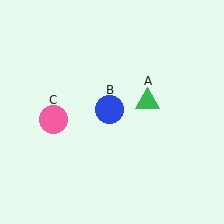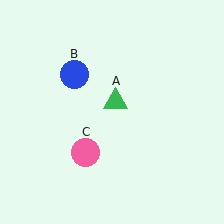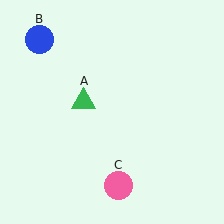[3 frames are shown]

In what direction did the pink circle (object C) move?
The pink circle (object C) moved down and to the right.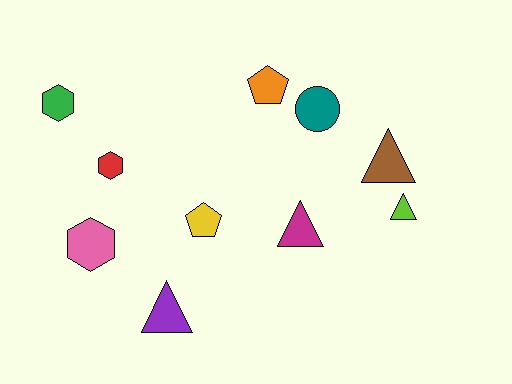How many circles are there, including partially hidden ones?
There is 1 circle.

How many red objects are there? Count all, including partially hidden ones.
There is 1 red object.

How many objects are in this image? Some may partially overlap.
There are 10 objects.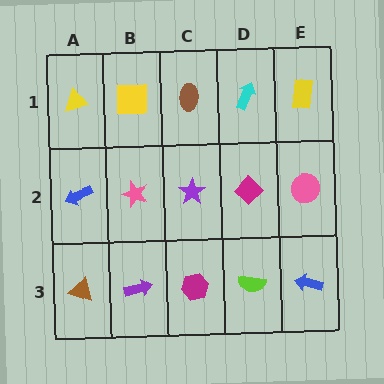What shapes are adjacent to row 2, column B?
A yellow square (row 1, column B), a purple arrow (row 3, column B), a blue arrow (row 2, column A), a purple star (row 2, column C).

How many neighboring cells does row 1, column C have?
3.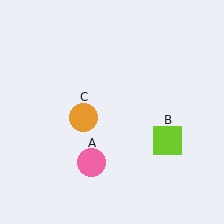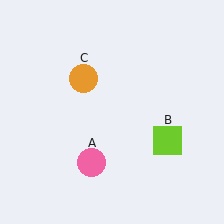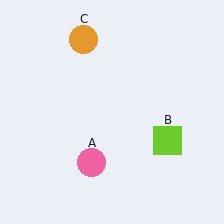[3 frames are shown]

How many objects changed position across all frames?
1 object changed position: orange circle (object C).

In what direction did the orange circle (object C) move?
The orange circle (object C) moved up.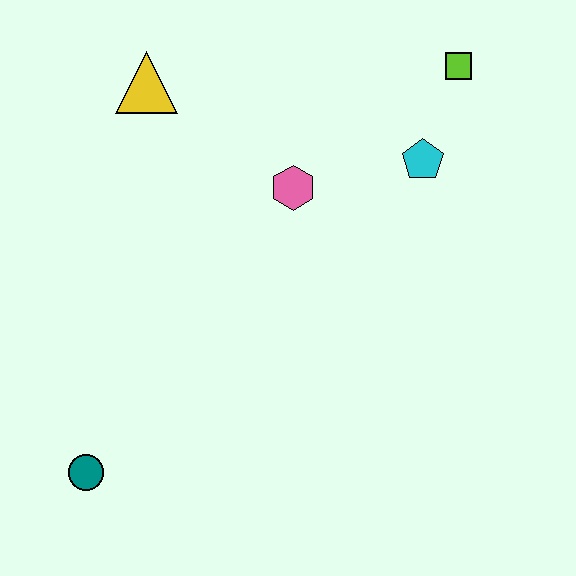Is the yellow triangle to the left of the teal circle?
No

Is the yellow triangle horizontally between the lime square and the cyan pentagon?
No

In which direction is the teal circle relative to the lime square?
The teal circle is below the lime square.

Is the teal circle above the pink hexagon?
No